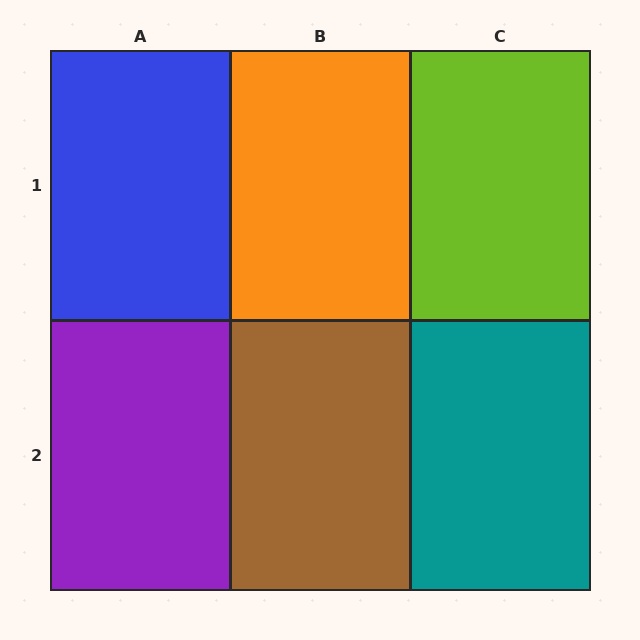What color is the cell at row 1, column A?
Blue.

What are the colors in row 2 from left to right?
Purple, brown, teal.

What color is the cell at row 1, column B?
Orange.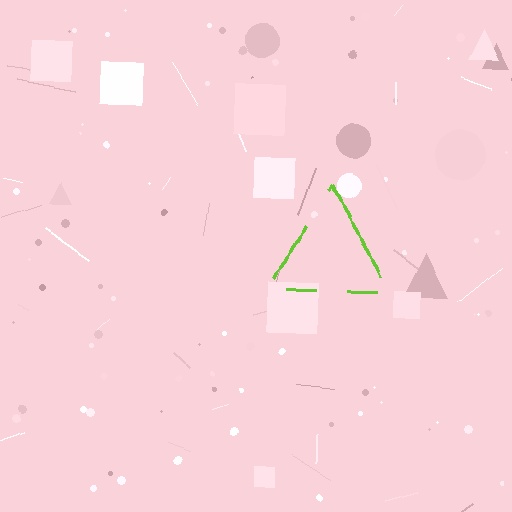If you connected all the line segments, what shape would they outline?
They would outline a triangle.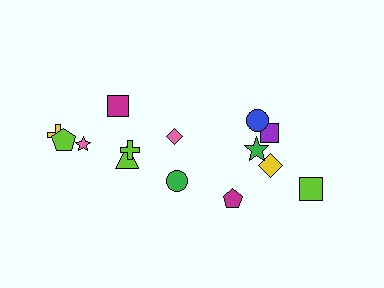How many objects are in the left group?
There are 8 objects.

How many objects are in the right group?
There are 6 objects.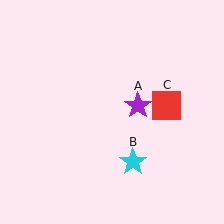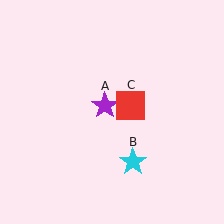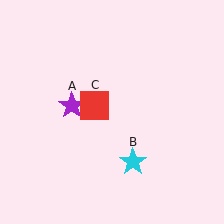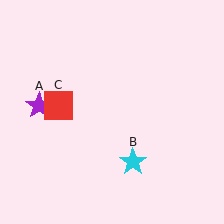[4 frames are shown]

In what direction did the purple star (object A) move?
The purple star (object A) moved left.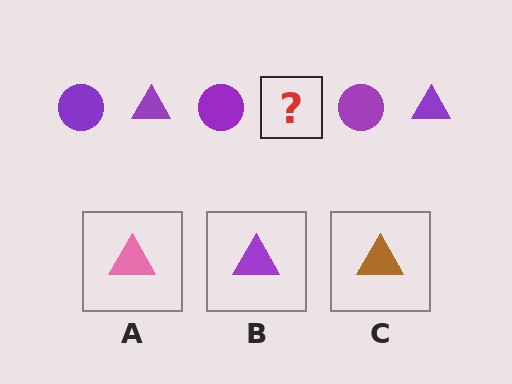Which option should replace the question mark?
Option B.